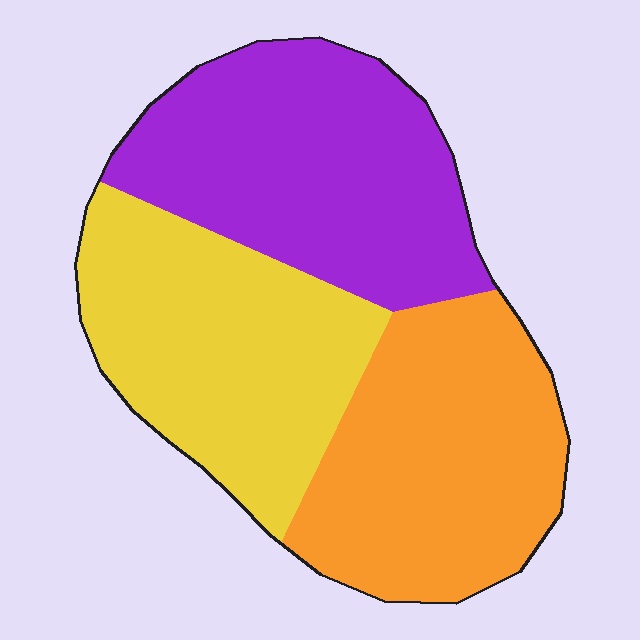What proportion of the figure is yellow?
Yellow takes up between a quarter and a half of the figure.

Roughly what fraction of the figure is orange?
Orange covers 33% of the figure.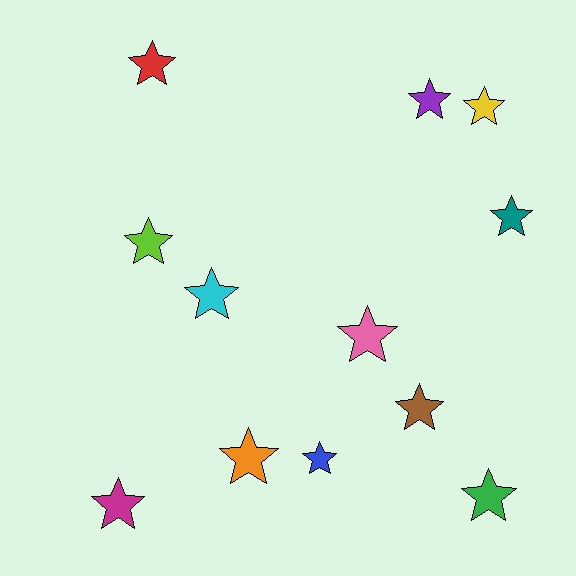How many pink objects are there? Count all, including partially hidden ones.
There is 1 pink object.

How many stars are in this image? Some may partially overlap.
There are 12 stars.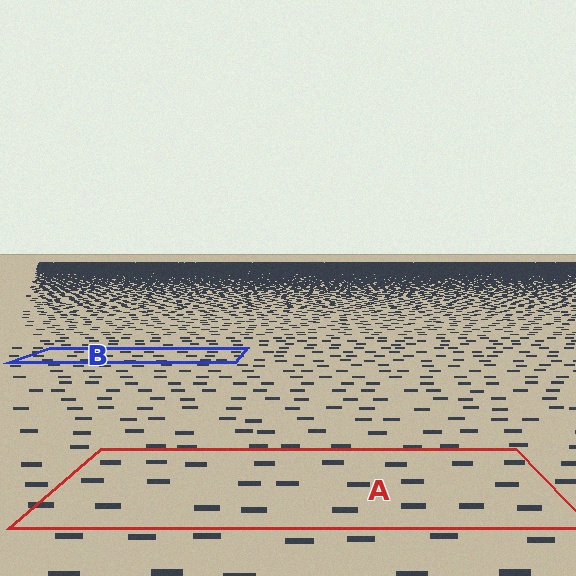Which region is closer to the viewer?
Region A is closer. The texture elements there are larger and more spread out.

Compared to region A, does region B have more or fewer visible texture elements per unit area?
Region B has more texture elements per unit area — they are packed more densely because it is farther away.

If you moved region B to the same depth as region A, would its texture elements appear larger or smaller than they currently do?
They would appear larger. At a closer depth, the same texture elements are projected at a bigger on-screen size.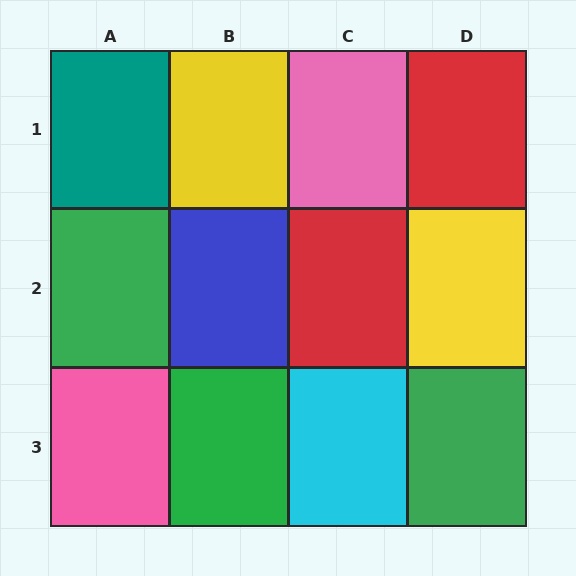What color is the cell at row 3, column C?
Cyan.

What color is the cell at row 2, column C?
Red.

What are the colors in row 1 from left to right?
Teal, yellow, pink, red.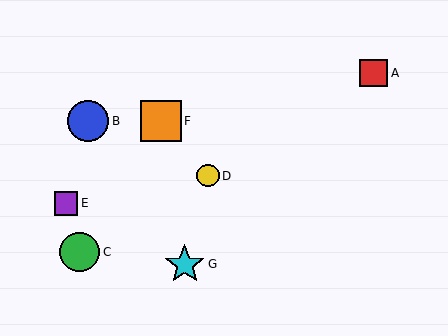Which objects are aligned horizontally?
Objects B, F are aligned horizontally.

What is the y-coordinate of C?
Object C is at y≈252.